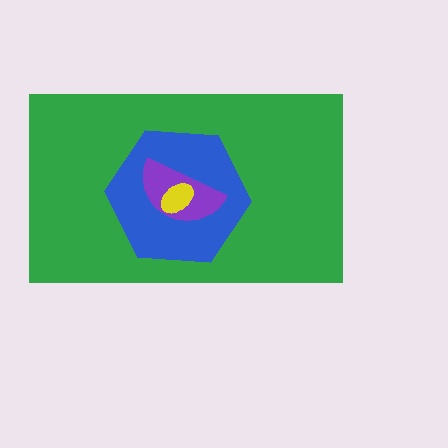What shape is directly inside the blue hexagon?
The purple semicircle.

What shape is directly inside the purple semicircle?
The yellow ellipse.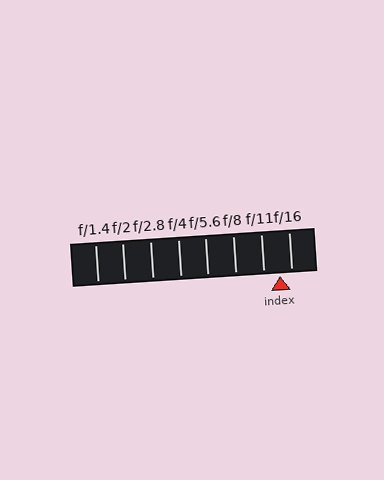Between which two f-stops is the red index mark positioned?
The index mark is between f/11 and f/16.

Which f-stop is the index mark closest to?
The index mark is closest to f/16.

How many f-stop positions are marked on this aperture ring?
There are 8 f-stop positions marked.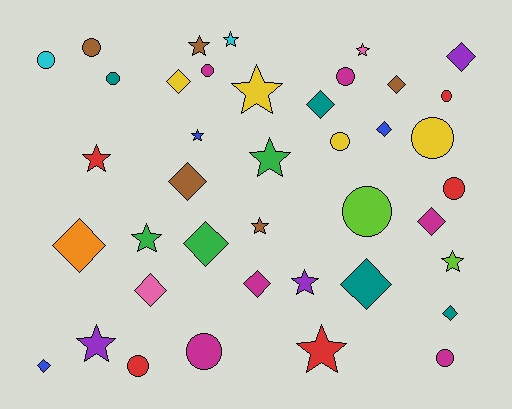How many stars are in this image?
There are 13 stars.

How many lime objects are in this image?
There are 2 lime objects.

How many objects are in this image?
There are 40 objects.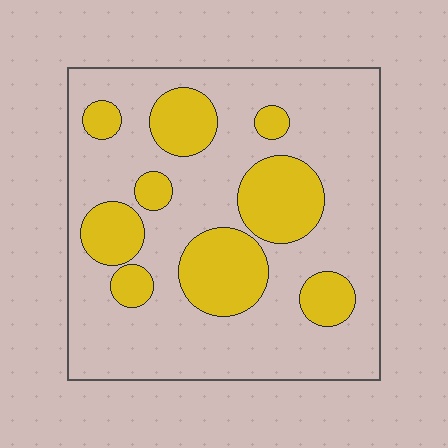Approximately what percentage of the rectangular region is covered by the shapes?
Approximately 30%.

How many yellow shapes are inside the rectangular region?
9.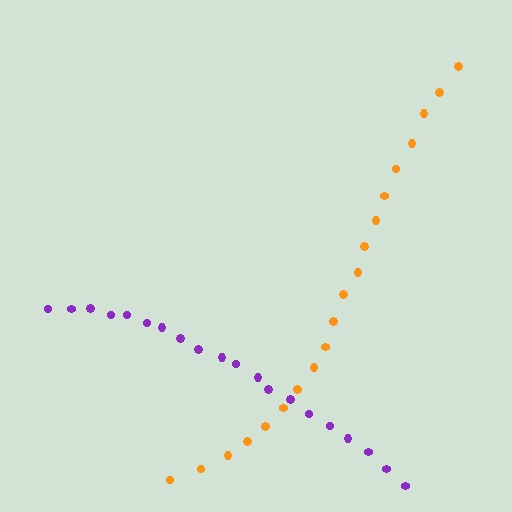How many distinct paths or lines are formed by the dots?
There are 2 distinct paths.